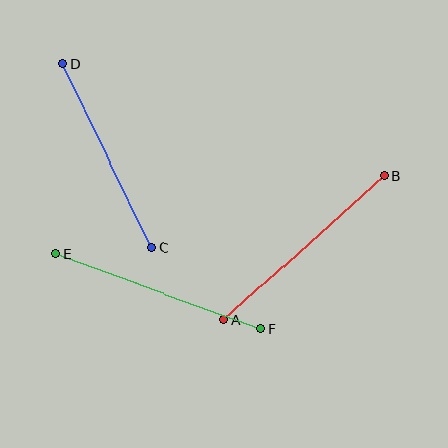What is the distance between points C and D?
The distance is approximately 204 pixels.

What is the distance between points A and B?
The distance is approximately 216 pixels.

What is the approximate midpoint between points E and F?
The midpoint is at approximately (158, 291) pixels.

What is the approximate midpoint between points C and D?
The midpoint is at approximately (107, 156) pixels.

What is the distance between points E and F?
The distance is approximately 219 pixels.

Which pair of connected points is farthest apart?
Points E and F are farthest apart.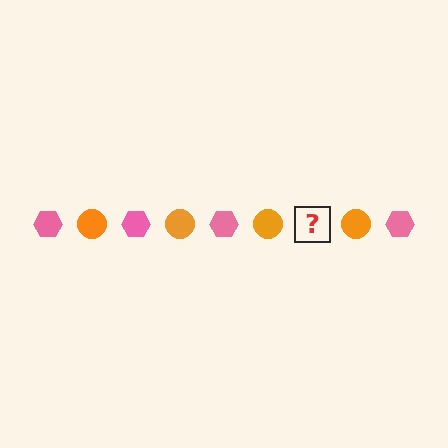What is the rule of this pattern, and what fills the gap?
The rule is that the pattern alternates between pink hexagon and orange circle. The gap should be filled with a pink hexagon.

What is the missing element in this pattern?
The missing element is a pink hexagon.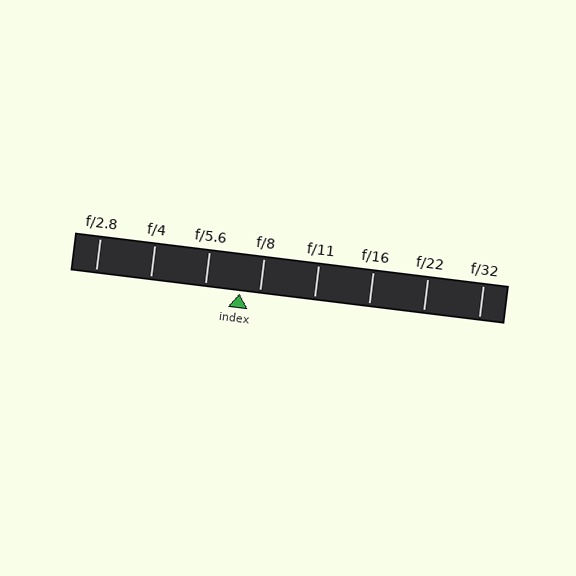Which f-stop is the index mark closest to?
The index mark is closest to f/8.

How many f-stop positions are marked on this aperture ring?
There are 8 f-stop positions marked.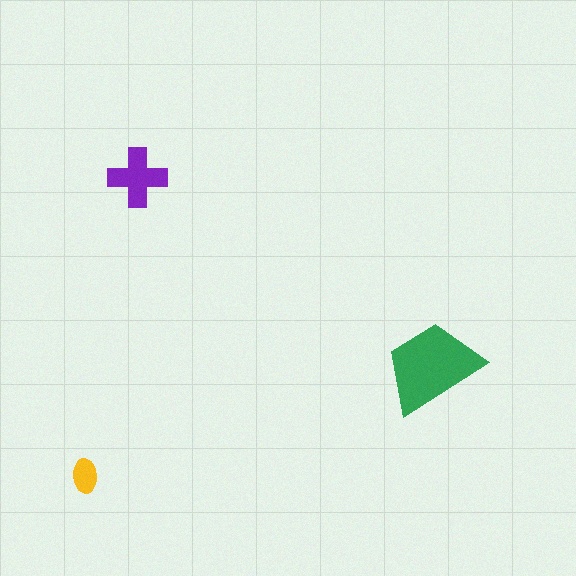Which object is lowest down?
The yellow ellipse is bottommost.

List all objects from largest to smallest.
The green trapezoid, the purple cross, the yellow ellipse.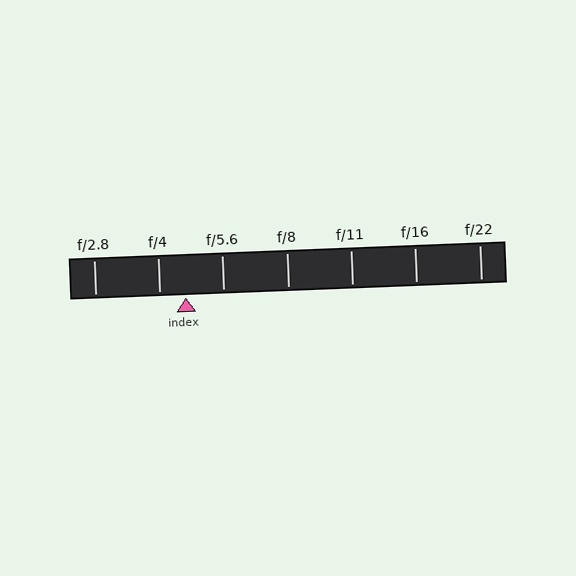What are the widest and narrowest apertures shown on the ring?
The widest aperture shown is f/2.8 and the narrowest is f/22.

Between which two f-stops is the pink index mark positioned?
The index mark is between f/4 and f/5.6.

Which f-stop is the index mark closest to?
The index mark is closest to f/4.